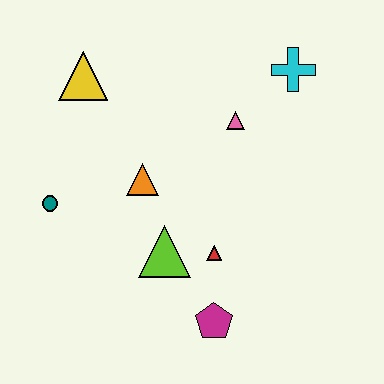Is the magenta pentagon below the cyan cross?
Yes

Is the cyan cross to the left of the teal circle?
No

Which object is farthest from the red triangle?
The yellow triangle is farthest from the red triangle.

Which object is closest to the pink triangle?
The cyan cross is closest to the pink triangle.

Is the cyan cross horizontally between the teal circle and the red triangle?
No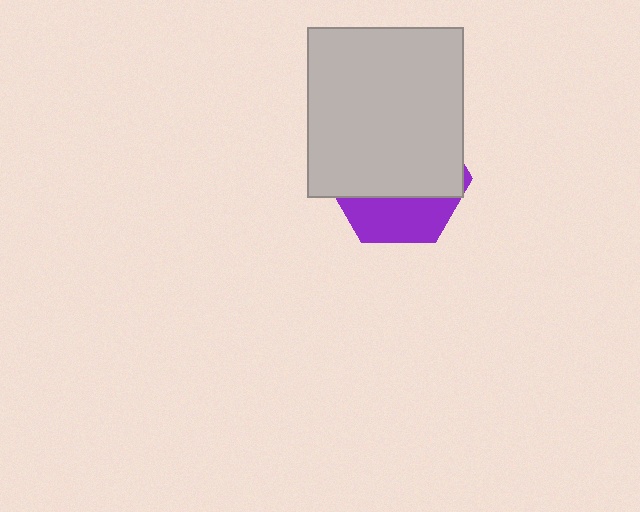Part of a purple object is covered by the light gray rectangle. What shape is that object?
It is a hexagon.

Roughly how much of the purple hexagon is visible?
A small part of it is visible (roughly 33%).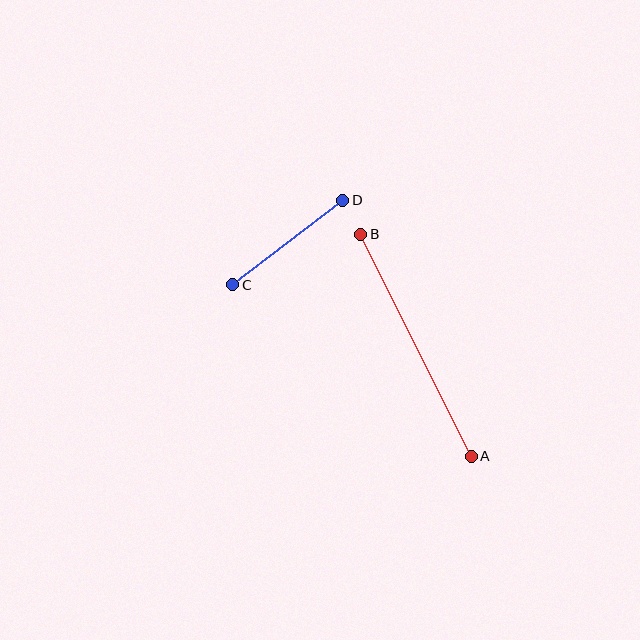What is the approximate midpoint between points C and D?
The midpoint is at approximately (288, 243) pixels.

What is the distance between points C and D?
The distance is approximately 138 pixels.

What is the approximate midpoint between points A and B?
The midpoint is at approximately (416, 345) pixels.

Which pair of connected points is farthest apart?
Points A and B are farthest apart.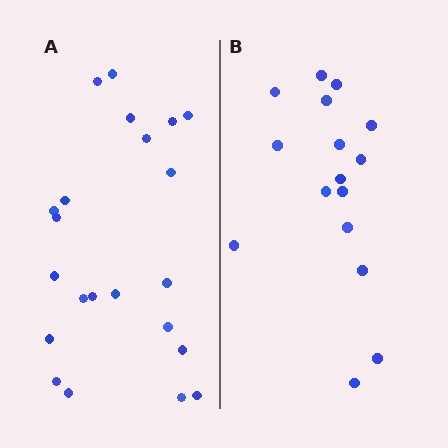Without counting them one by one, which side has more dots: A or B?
Region A (the left region) has more dots.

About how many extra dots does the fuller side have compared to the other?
Region A has about 6 more dots than region B.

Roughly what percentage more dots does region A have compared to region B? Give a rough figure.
About 40% more.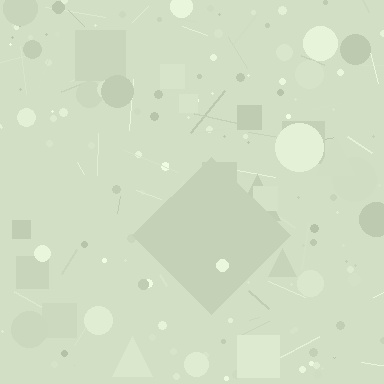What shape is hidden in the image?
A diamond is hidden in the image.